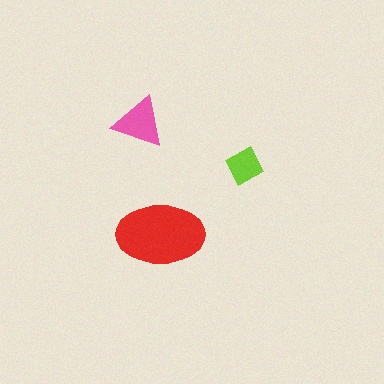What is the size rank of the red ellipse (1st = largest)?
1st.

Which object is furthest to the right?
The lime diamond is rightmost.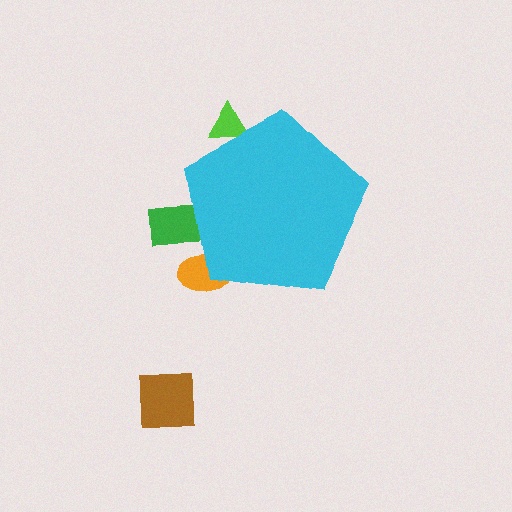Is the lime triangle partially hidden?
Yes, the lime triangle is partially hidden behind the cyan pentagon.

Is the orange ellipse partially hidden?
Yes, the orange ellipse is partially hidden behind the cyan pentagon.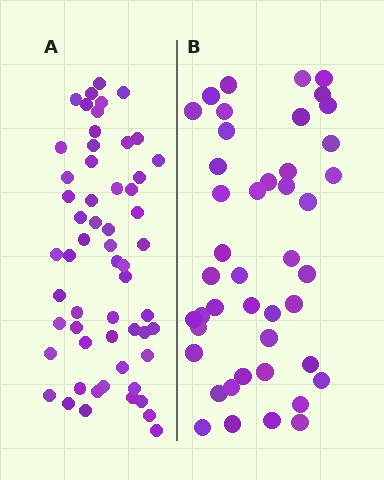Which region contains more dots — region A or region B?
Region A (the left region) has more dots.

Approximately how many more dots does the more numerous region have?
Region A has approximately 15 more dots than region B.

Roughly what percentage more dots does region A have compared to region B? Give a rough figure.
About 30% more.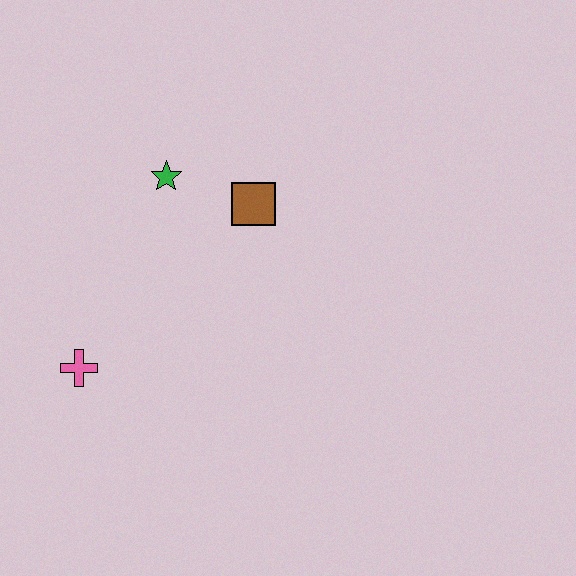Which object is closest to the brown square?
The green star is closest to the brown square.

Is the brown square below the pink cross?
No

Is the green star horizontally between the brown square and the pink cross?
Yes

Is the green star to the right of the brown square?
No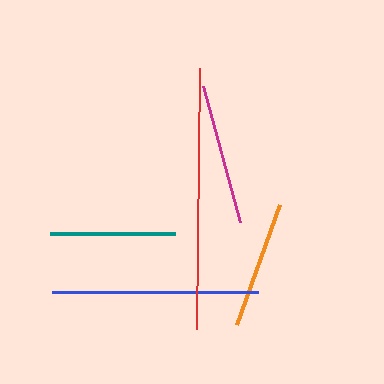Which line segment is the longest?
The red line is the longest at approximately 261 pixels.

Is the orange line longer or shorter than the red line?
The red line is longer than the orange line.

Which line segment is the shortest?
The teal line is the shortest at approximately 124 pixels.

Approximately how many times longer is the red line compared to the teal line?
The red line is approximately 2.1 times the length of the teal line.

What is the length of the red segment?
The red segment is approximately 261 pixels long.